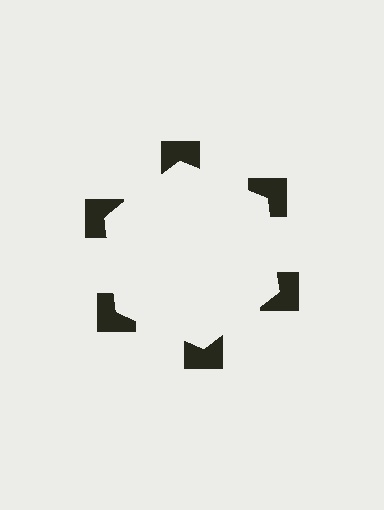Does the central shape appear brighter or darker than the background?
It typically appears slightly brighter than the background, even though no actual brightness change is drawn.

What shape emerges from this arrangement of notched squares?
An illusory hexagon — its edges are inferred from the aligned wedge cuts in the notched squares, not physically drawn.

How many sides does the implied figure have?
6 sides.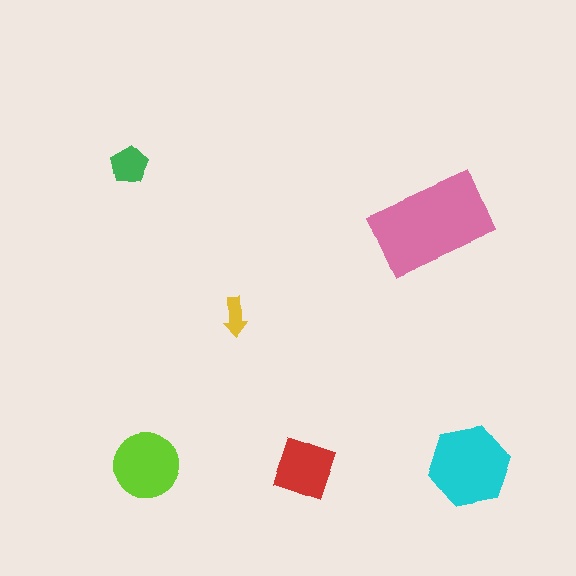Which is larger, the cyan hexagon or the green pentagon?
The cyan hexagon.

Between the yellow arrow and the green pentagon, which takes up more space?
The green pentagon.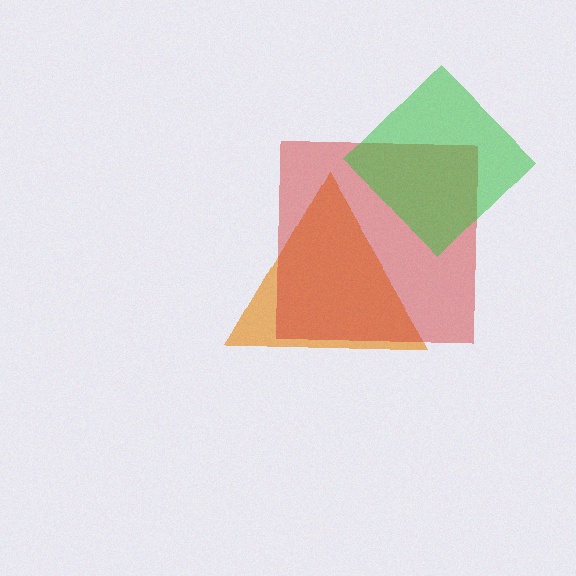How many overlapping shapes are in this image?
There are 3 overlapping shapes in the image.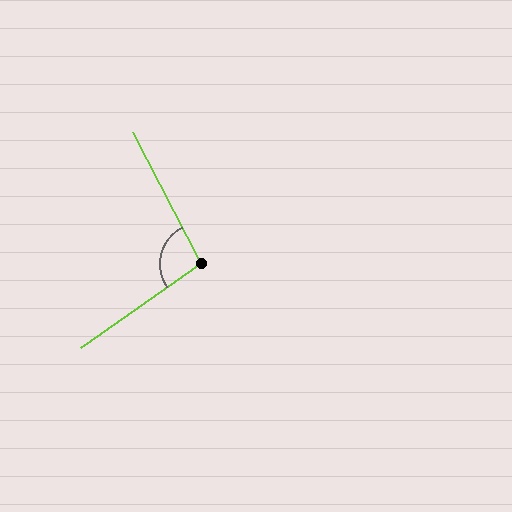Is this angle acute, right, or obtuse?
It is obtuse.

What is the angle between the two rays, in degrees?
Approximately 98 degrees.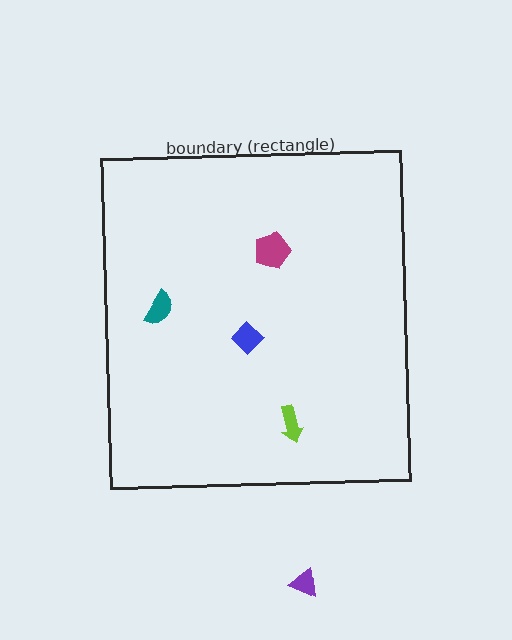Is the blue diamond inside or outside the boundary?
Inside.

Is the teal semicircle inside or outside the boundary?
Inside.